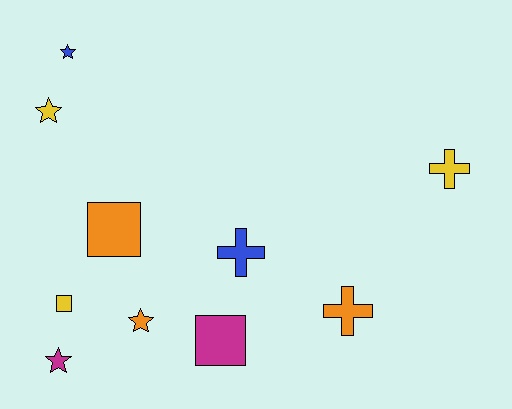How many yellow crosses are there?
There is 1 yellow cross.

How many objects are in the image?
There are 10 objects.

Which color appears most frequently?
Yellow, with 3 objects.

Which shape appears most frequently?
Star, with 4 objects.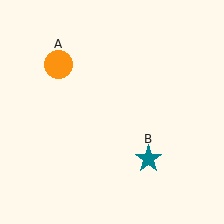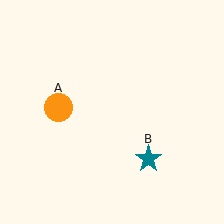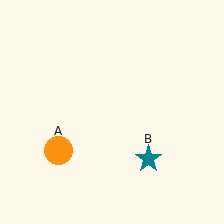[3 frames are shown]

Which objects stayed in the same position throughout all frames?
Teal star (object B) remained stationary.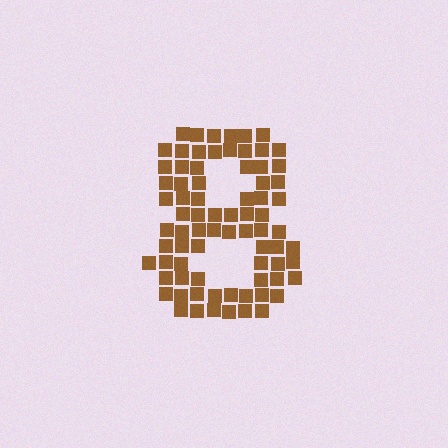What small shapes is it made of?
It is made of small squares.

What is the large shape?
The large shape is the digit 8.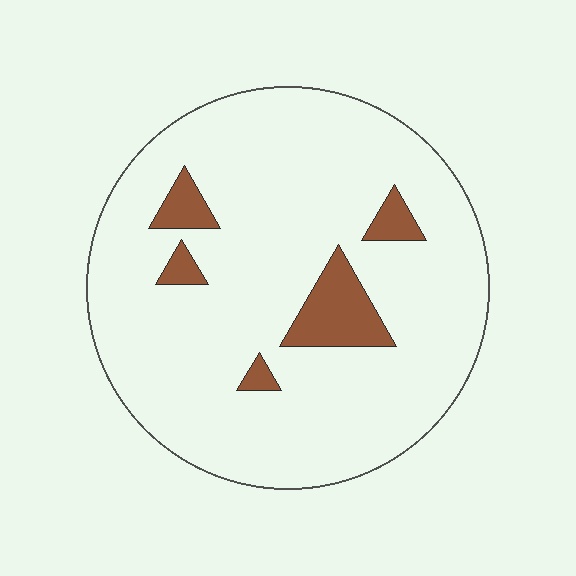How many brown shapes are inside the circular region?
5.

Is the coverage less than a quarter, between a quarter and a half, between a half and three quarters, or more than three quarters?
Less than a quarter.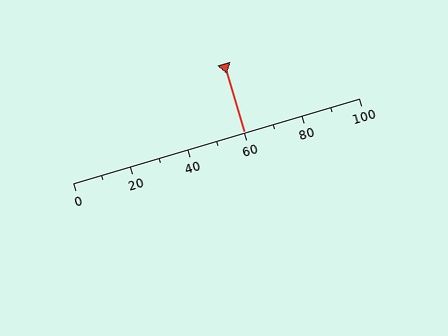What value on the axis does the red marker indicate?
The marker indicates approximately 60.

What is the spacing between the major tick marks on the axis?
The major ticks are spaced 20 apart.